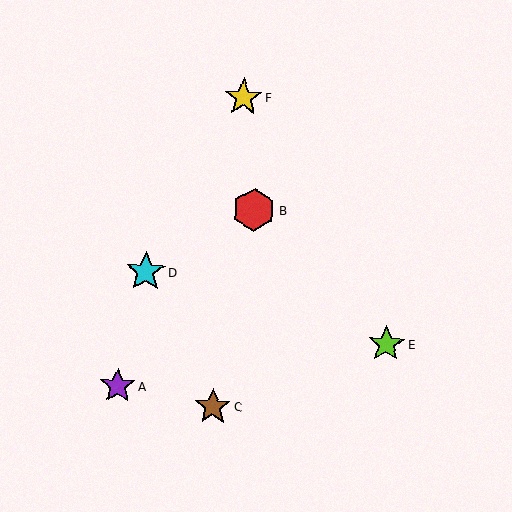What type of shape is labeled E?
Shape E is a lime star.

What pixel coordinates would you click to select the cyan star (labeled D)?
Click at (146, 272) to select the cyan star D.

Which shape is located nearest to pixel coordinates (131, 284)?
The cyan star (labeled D) at (146, 272) is nearest to that location.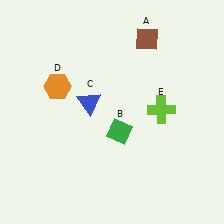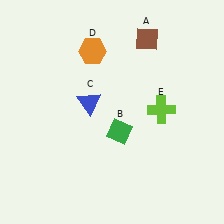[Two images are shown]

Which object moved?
The orange hexagon (D) moved right.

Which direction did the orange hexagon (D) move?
The orange hexagon (D) moved right.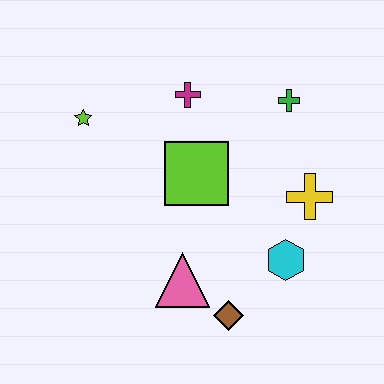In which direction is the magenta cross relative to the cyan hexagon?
The magenta cross is above the cyan hexagon.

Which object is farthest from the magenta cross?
The brown diamond is farthest from the magenta cross.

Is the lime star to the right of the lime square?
No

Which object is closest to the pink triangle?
The brown diamond is closest to the pink triangle.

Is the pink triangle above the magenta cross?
No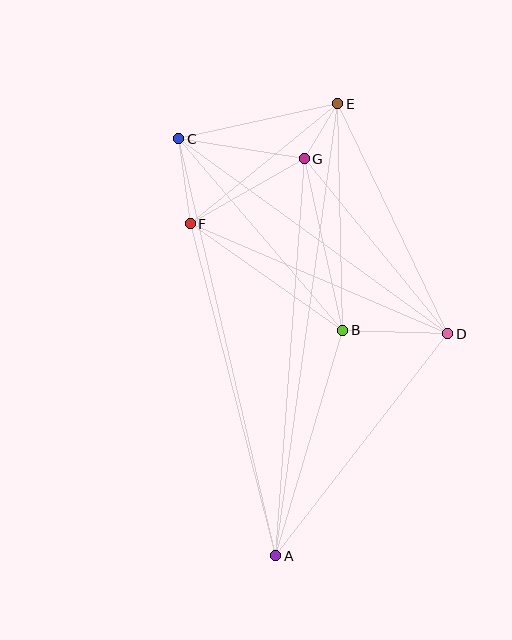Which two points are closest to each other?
Points E and G are closest to each other.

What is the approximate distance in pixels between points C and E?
The distance between C and E is approximately 163 pixels.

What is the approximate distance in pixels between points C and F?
The distance between C and F is approximately 86 pixels.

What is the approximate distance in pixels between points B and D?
The distance between B and D is approximately 105 pixels.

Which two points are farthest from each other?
Points A and E are farthest from each other.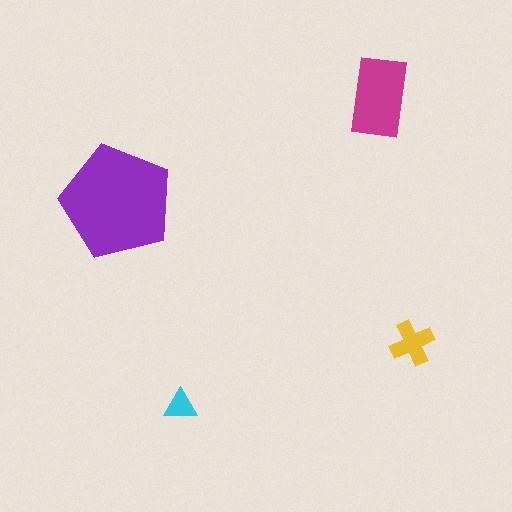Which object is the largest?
The purple pentagon.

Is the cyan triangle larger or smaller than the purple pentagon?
Smaller.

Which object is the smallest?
The cyan triangle.